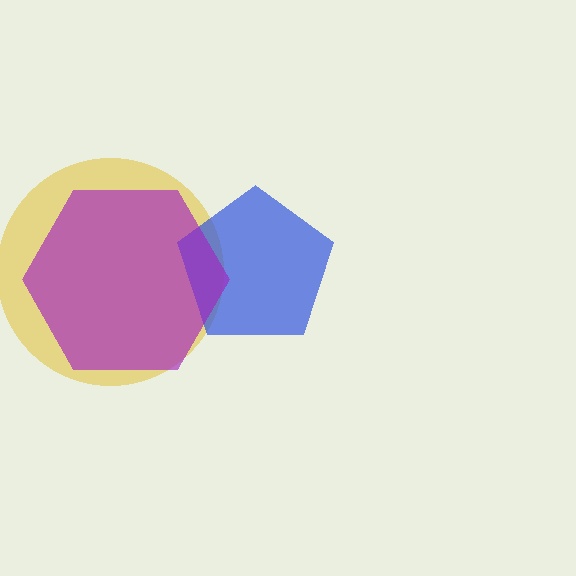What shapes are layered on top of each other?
The layered shapes are: a yellow circle, a blue pentagon, a purple hexagon.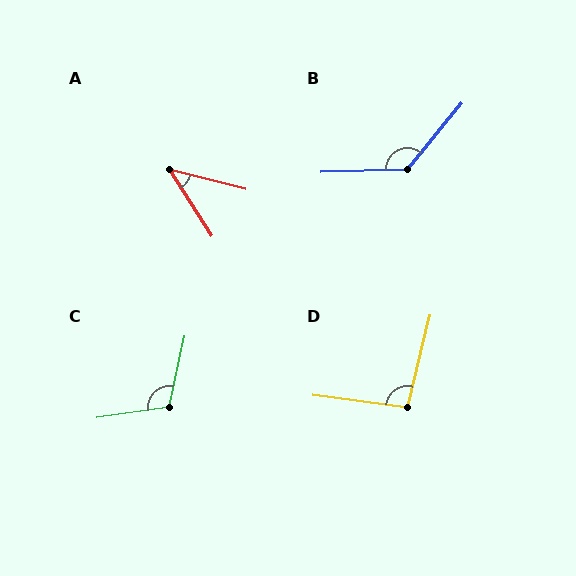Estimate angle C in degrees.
Approximately 110 degrees.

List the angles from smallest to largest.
A (43°), D (96°), C (110°), B (131°).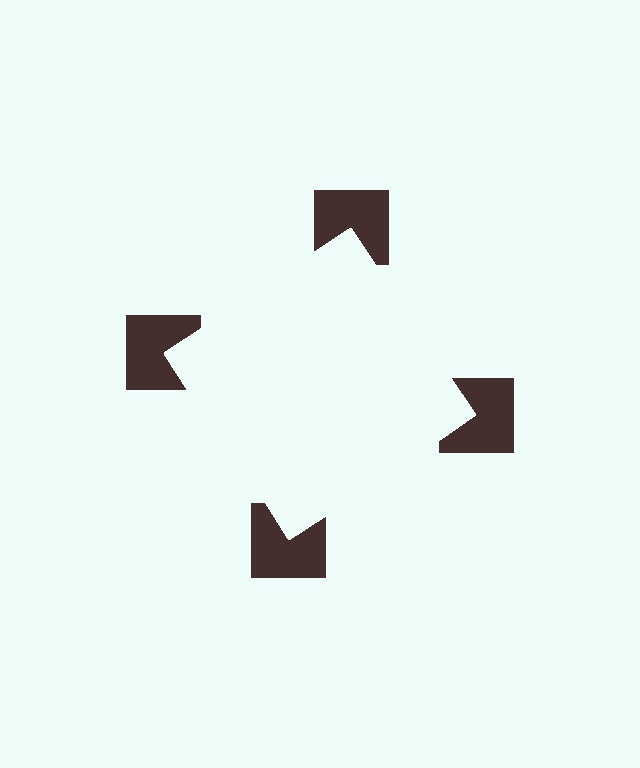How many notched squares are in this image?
There are 4 — one at each vertex of the illusory square.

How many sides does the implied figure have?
4 sides.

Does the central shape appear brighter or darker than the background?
It typically appears slightly brighter than the background, even though no actual brightness change is drawn.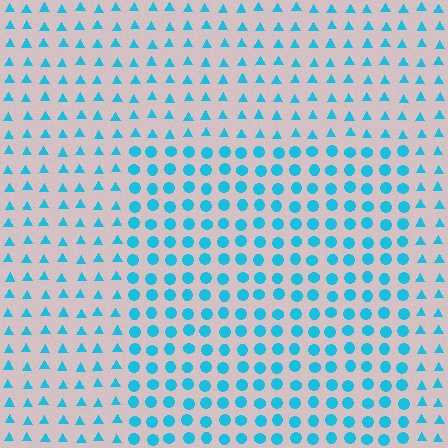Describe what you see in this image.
The image is filled with small cyan elements arranged in a uniform grid. A rectangle-shaped region contains circles, while the surrounding area contains triangles. The boundary is defined purely by the change in element shape.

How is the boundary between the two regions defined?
The boundary is defined by a change in element shape: circles inside vs. triangles outside. All elements share the same color and spacing.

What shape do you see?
I see a rectangle.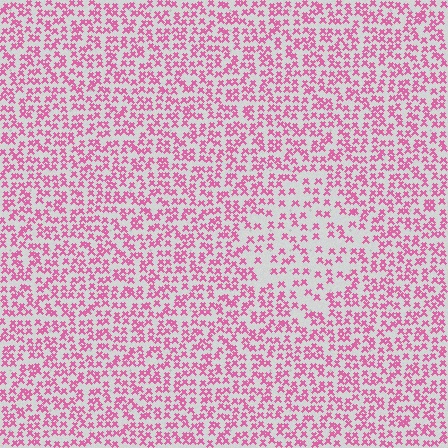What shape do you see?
I see a diamond.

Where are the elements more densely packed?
The elements are more densely packed outside the diamond boundary.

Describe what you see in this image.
The image contains small pink elements arranged at two different densities. A diamond-shaped region is visible where the elements are less densely packed than the surrounding area.